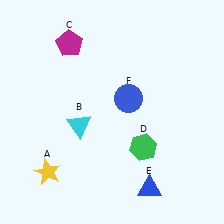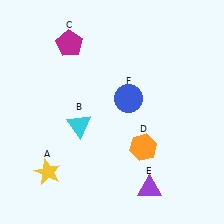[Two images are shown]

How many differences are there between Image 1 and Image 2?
There are 2 differences between the two images.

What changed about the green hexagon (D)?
In Image 1, D is green. In Image 2, it changed to orange.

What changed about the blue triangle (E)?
In Image 1, E is blue. In Image 2, it changed to purple.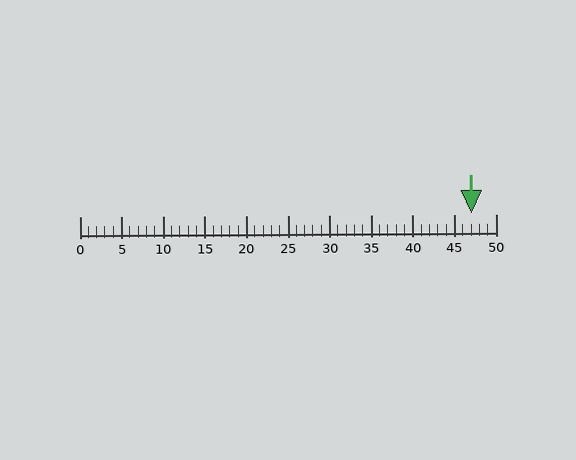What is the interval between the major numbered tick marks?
The major tick marks are spaced 5 units apart.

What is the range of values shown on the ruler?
The ruler shows values from 0 to 50.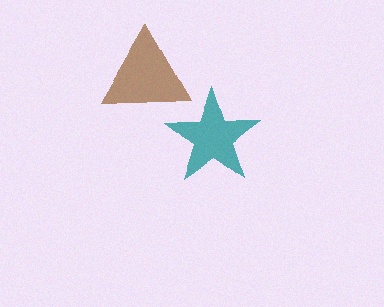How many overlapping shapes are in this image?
There are 2 overlapping shapes in the image.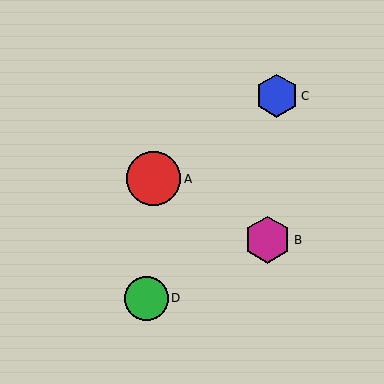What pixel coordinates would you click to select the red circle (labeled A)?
Click at (154, 179) to select the red circle A.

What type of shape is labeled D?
Shape D is a green circle.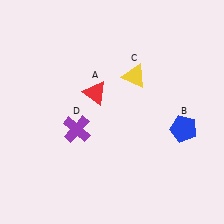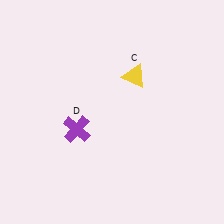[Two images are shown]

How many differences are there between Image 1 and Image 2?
There are 2 differences between the two images.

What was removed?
The red triangle (A), the blue pentagon (B) were removed in Image 2.